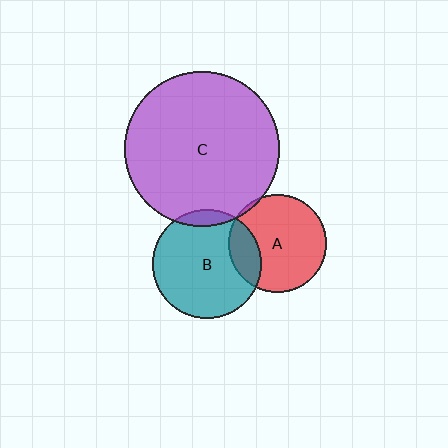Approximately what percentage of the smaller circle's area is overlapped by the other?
Approximately 5%.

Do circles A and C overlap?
Yes.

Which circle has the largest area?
Circle C (purple).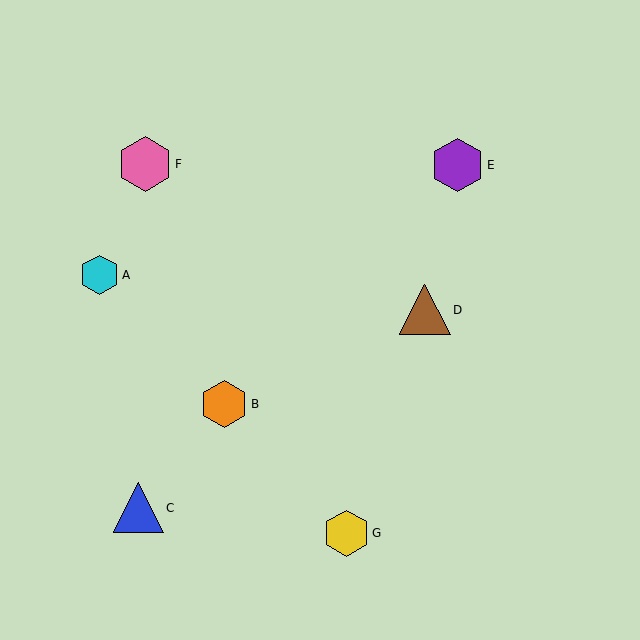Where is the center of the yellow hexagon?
The center of the yellow hexagon is at (346, 533).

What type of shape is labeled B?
Shape B is an orange hexagon.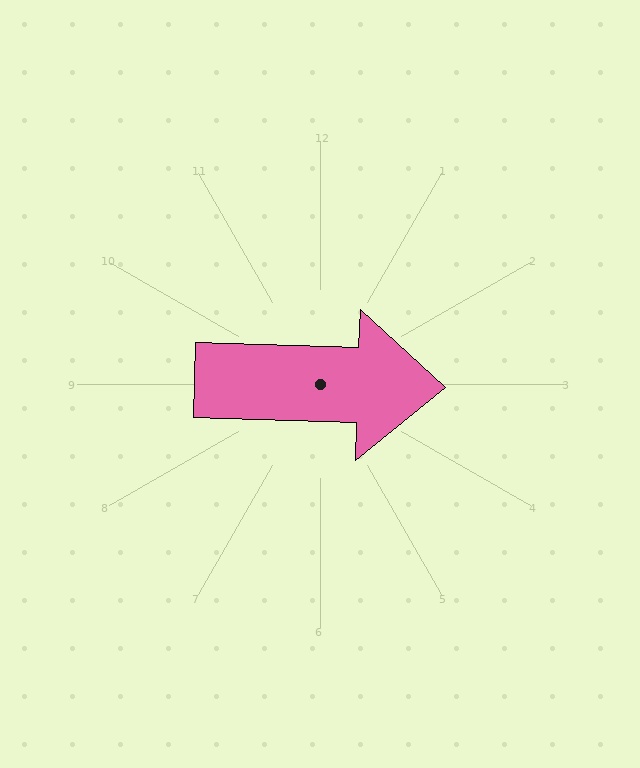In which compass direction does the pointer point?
East.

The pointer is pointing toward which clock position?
Roughly 3 o'clock.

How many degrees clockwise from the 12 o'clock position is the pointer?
Approximately 92 degrees.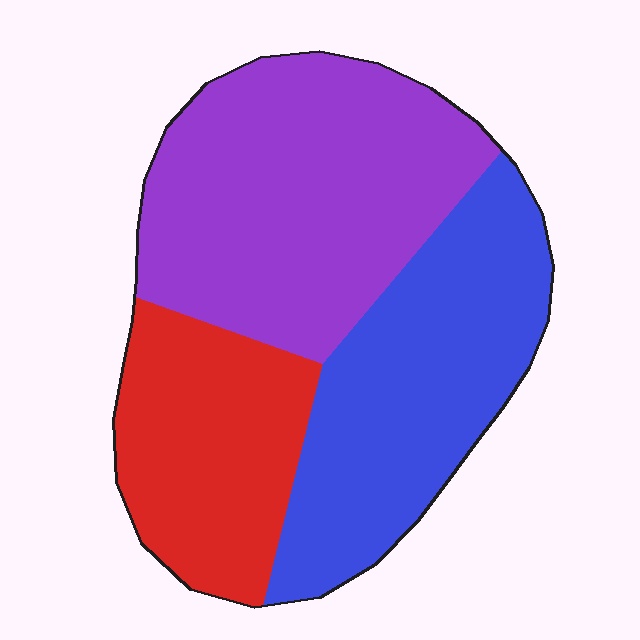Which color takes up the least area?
Red, at roughly 25%.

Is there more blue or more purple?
Purple.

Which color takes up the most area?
Purple, at roughly 40%.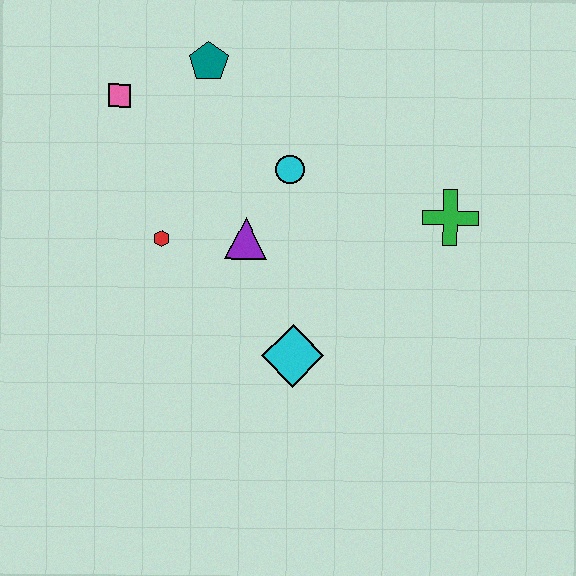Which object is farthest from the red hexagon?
The green cross is farthest from the red hexagon.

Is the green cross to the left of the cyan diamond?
No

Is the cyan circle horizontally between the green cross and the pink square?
Yes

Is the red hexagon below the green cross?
Yes